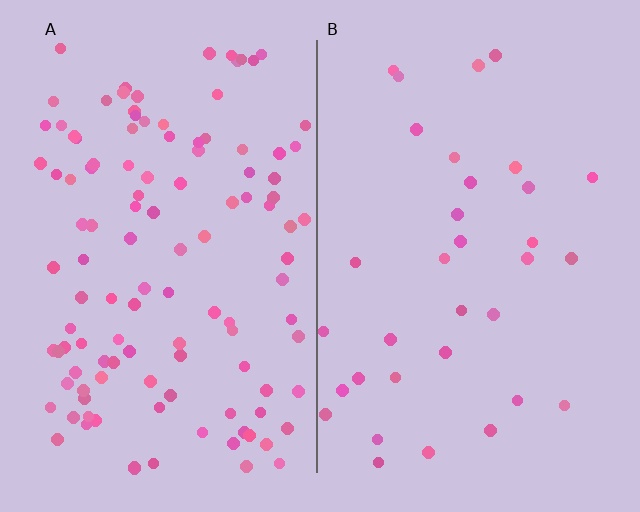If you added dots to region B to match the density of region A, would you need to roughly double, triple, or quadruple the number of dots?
Approximately triple.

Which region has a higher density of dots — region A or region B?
A (the left).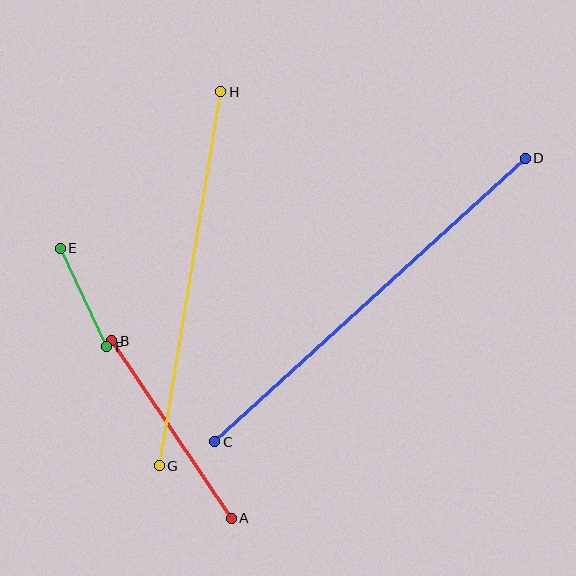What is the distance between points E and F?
The distance is approximately 109 pixels.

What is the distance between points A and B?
The distance is approximately 214 pixels.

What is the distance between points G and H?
The distance is approximately 379 pixels.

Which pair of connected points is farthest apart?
Points C and D are farthest apart.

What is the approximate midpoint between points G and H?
The midpoint is at approximately (190, 279) pixels.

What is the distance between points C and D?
The distance is approximately 420 pixels.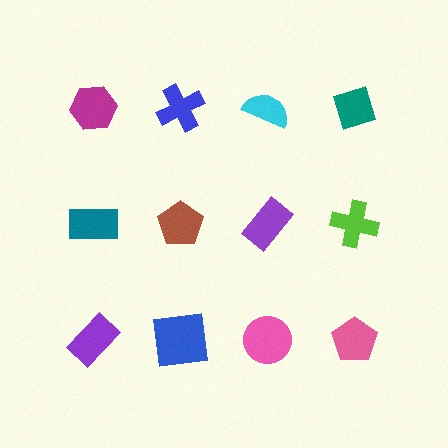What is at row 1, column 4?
A teal diamond.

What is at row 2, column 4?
A lime cross.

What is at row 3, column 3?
A pink circle.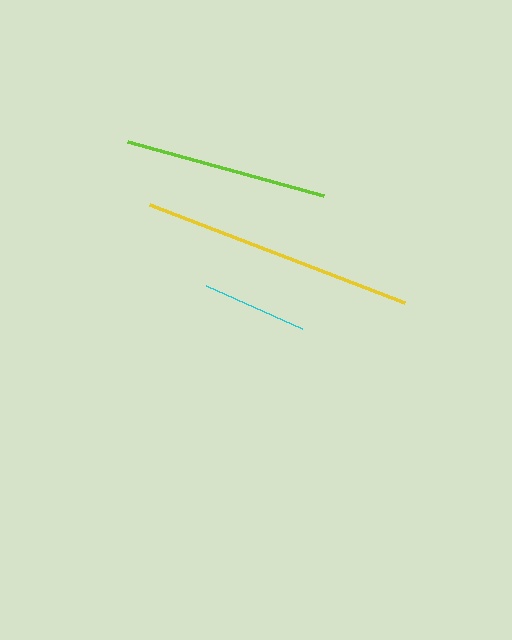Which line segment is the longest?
The yellow line is the longest at approximately 273 pixels.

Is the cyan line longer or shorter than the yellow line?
The yellow line is longer than the cyan line.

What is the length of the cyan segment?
The cyan segment is approximately 105 pixels long.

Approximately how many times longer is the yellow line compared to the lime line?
The yellow line is approximately 1.3 times the length of the lime line.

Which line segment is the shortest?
The cyan line is the shortest at approximately 105 pixels.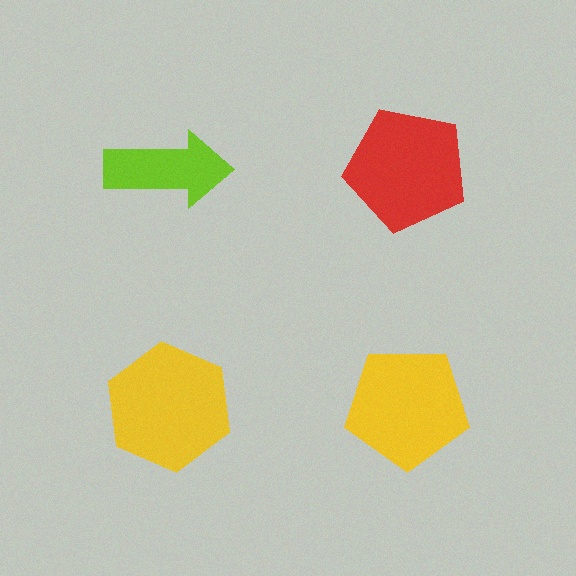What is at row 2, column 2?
A yellow pentagon.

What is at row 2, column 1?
A yellow hexagon.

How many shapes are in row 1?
2 shapes.